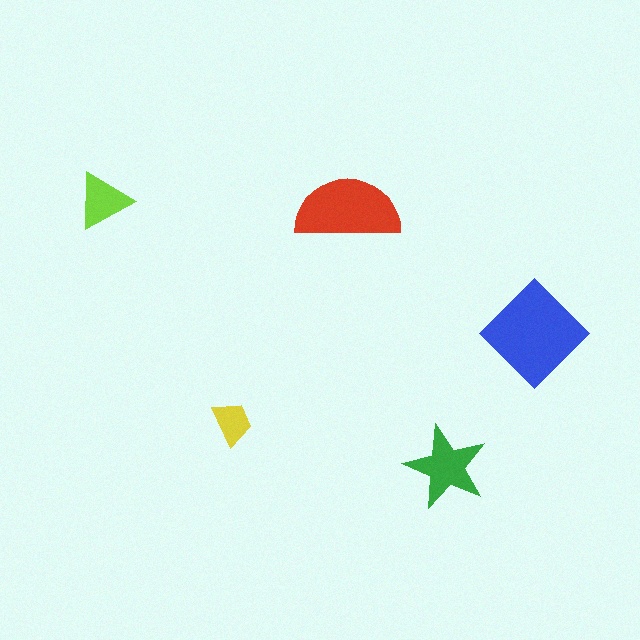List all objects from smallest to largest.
The yellow trapezoid, the lime triangle, the green star, the red semicircle, the blue diamond.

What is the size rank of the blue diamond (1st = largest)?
1st.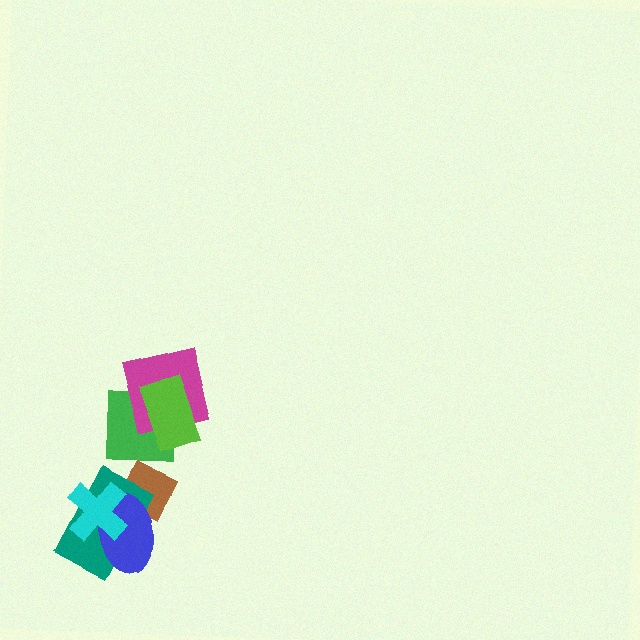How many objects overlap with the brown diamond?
3 objects overlap with the brown diamond.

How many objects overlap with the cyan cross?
3 objects overlap with the cyan cross.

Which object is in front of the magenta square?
The lime rectangle is in front of the magenta square.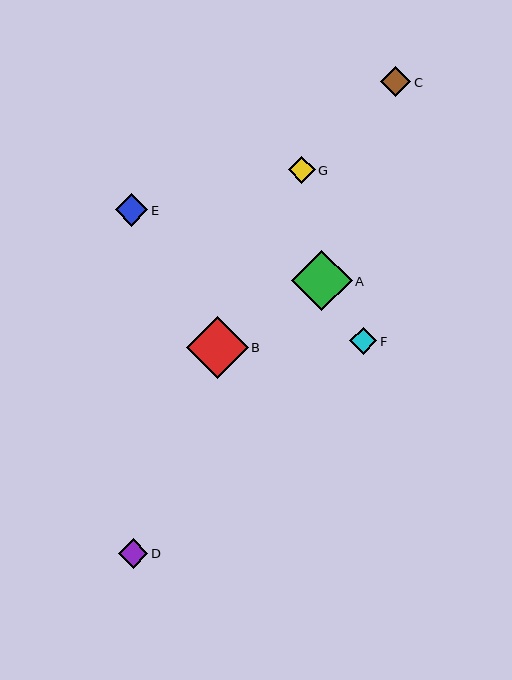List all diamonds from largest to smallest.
From largest to smallest: B, A, E, C, D, F, G.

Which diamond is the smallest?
Diamond G is the smallest with a size of approximately 27 pixels.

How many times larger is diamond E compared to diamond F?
Diamond E is approximately 1.2 times the size of diamond F.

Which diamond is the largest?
Diamond B is the largest with a size of approximately 62 pixels.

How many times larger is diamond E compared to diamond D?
Diamond E is approximately 1.1 times the size of diamond D.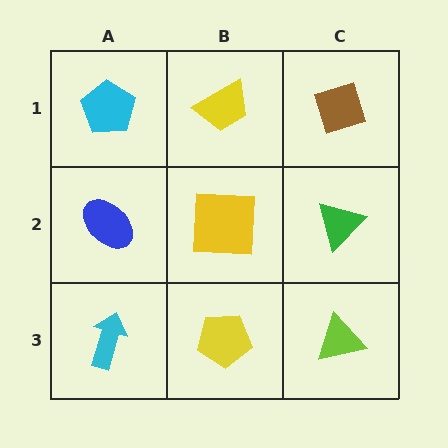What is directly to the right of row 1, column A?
A yellow trapezoid.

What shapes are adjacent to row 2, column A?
A cyan pentagon (row 1, column A), a cyan arrow (row 3, column A), a yellow square (row 2, column B).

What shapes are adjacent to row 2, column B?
A yellow trapezoid (row 1, column B), a yellow pentagon (row 3, column B), a blue ellipse (row 2, column A), a green triangle (row 2, column C).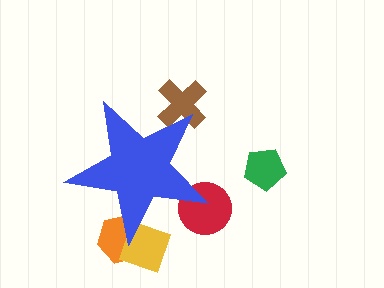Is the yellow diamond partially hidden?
Yes, the yellow diamond is partially hidden behind the blue star.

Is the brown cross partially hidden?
Yes, the brown cross is partially hidden behind the blue star.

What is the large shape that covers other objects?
A blue star.